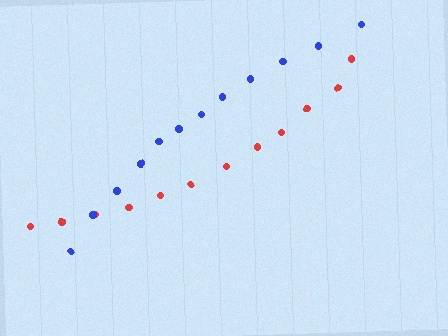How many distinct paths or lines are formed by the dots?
There are 2 distinct paths.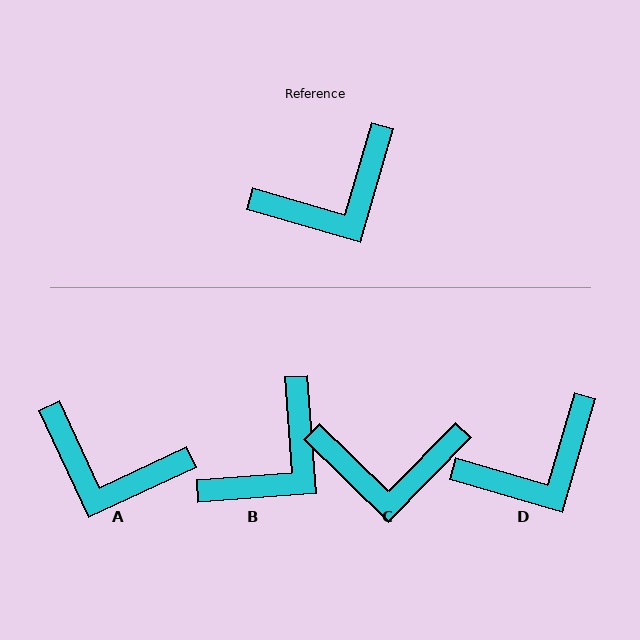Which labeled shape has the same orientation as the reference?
D.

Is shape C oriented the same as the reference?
No, it is off by about 28 degrees.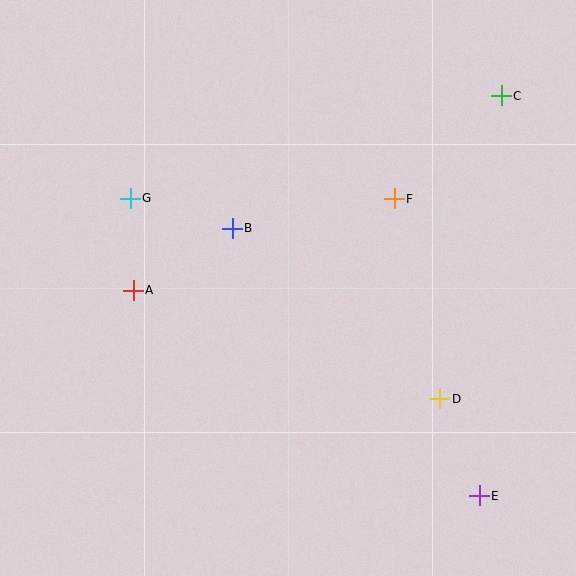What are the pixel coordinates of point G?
Point G is at (130, 198).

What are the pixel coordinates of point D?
Point D is at (440, 399).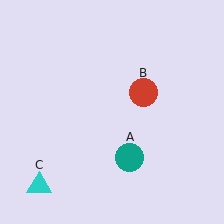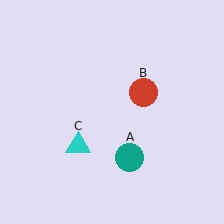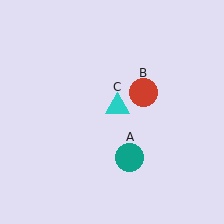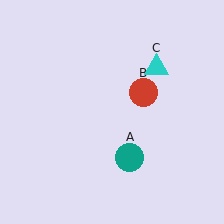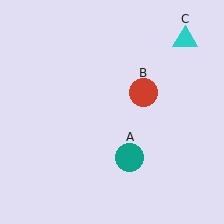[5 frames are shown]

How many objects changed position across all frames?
1 object changed position: cyan triangle (object C).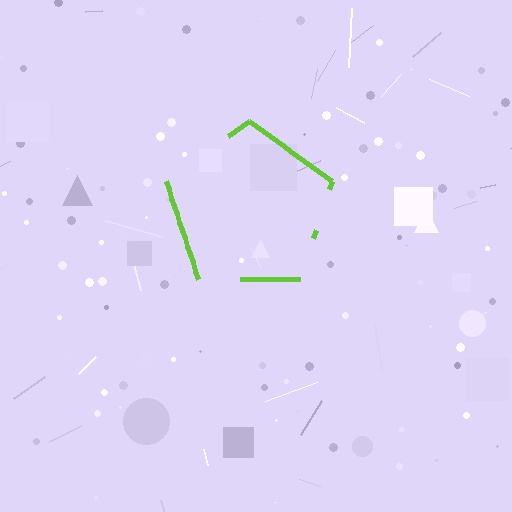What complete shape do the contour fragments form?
The contour fragments form a pentagon.